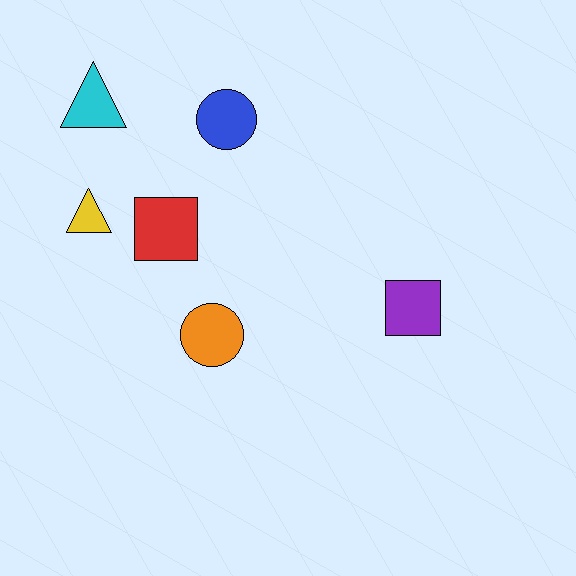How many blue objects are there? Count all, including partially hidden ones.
There is 1 blue object.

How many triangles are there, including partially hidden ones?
There are 2 triangles.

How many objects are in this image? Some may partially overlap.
There are 6 objects.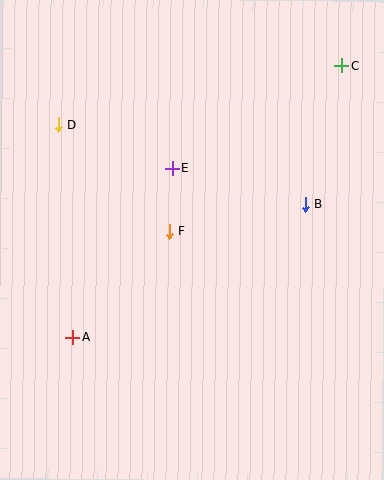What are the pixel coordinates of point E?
Point E is at (172, 168).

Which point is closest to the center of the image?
Point F at (170, 231) is closest to the center.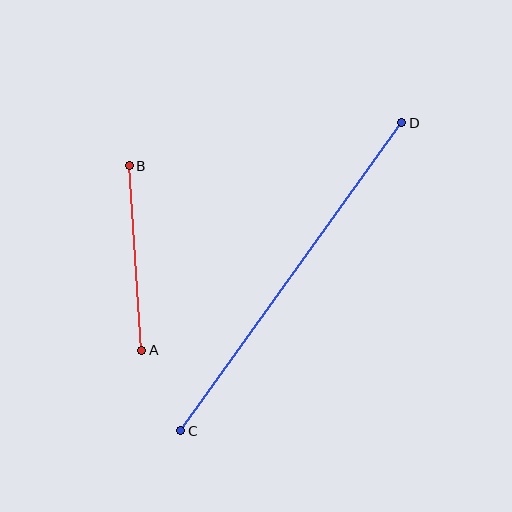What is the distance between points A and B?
The distance is approximately 185 pixels.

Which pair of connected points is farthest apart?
Points C and D are farthest apart.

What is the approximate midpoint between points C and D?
The midpoint is at approximately (291, 277) pixels.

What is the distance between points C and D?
The distance is approximately 379 pixels.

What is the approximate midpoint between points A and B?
The midpoint is at approximately (136, 258) pixels.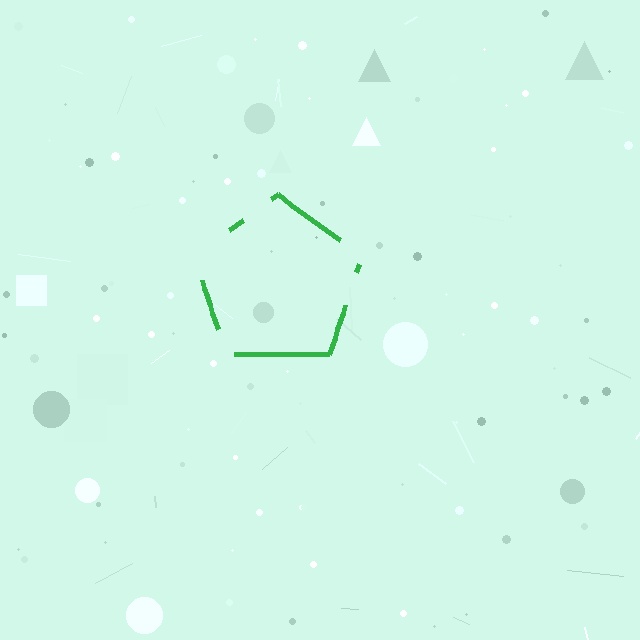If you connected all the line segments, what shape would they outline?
They would outline a pentagon.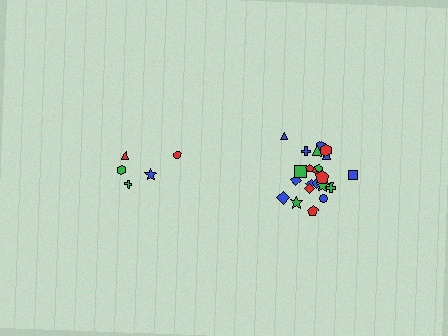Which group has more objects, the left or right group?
The right group.